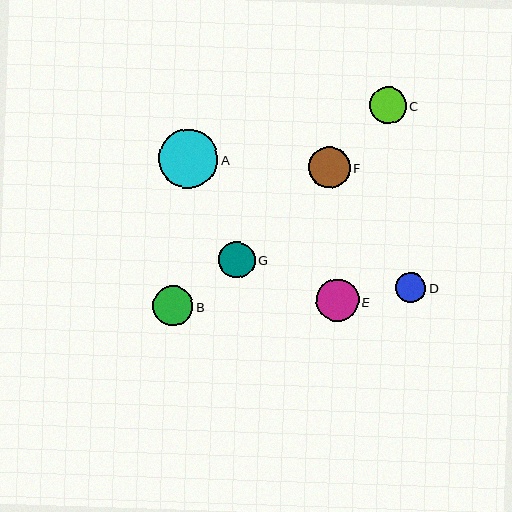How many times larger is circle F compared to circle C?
Circle F is approximately 1.1 times the size of circle C.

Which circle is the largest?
Circle A is the largest with a size of approximately 59 pixels.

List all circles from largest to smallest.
From largest to smallest: A, E, F, B, C, G, D.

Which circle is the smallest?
Circle D is the smallest with a size of approximately 30 pixels.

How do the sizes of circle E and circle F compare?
Circle E and circle F are approximately the same size.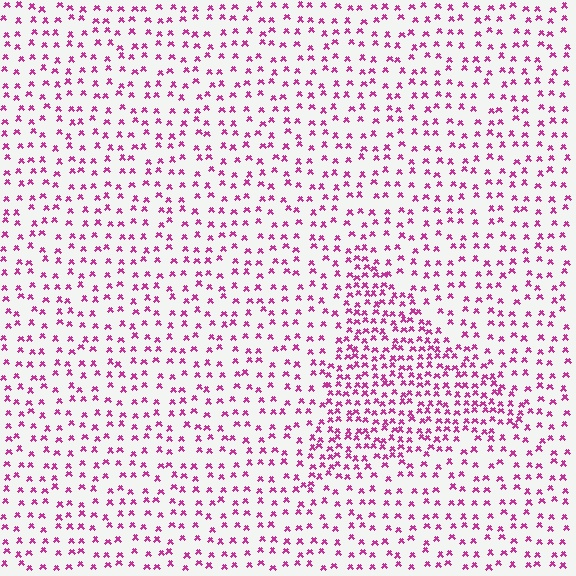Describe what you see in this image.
The image contains small magenta elements arranged at two different densities. A triangle-shaped region is visible where the elements are more densely packed than the surrounding area.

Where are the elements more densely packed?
The elements are more densely packed inside the triangle boundary.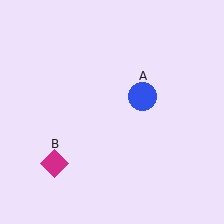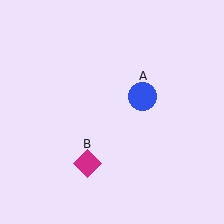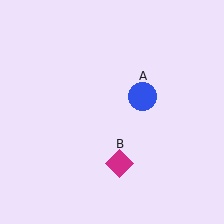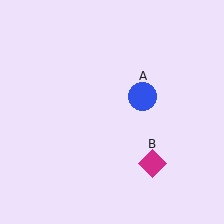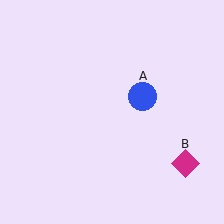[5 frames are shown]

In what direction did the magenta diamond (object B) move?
The magenta diamond (object B) moved right.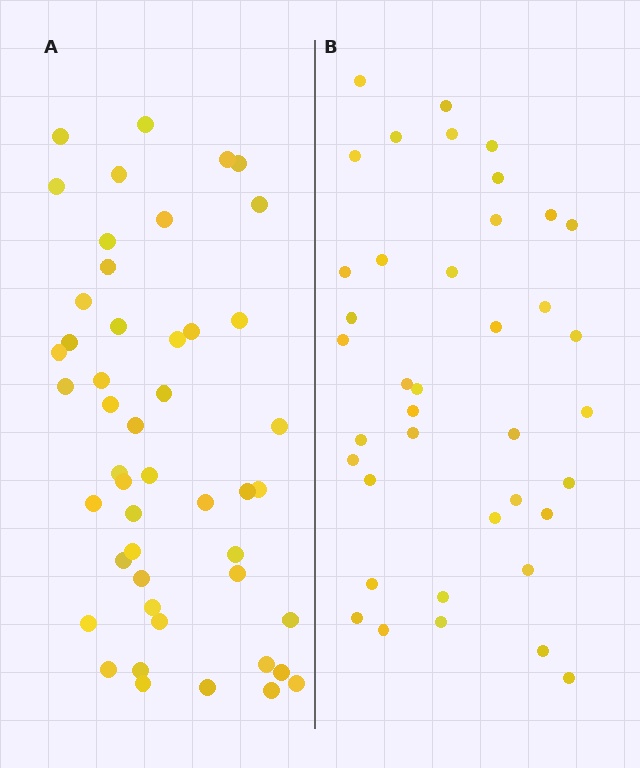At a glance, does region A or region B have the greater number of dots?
Region A (the left region) has more dots.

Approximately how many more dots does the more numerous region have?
Region A has roughly 8 or so more dots than region B.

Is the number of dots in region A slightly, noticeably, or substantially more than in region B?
Region A has only slightly more — the two regions are fairly close. The ratio is roughly 1.2 to 1.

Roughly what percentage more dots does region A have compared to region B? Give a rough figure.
About 25% more.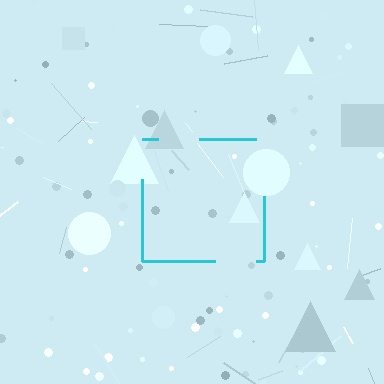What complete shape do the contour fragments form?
The contour fragments form a square.